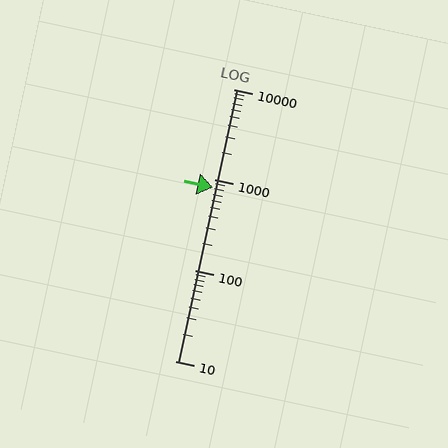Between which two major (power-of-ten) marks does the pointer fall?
The pointer is between 100 and 1000.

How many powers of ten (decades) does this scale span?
The scale spans 3 decades, from 10 to 10000.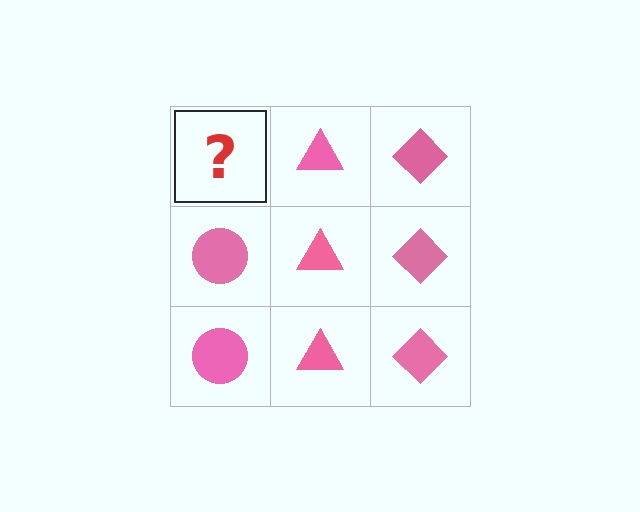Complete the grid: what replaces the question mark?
The question mark should be replaced with a pink circle.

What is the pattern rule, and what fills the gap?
The rule is that each column has a consistent shape. The gap should be filled with a pink circle.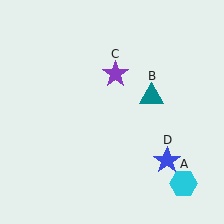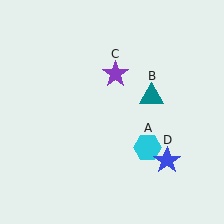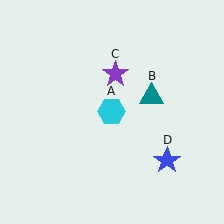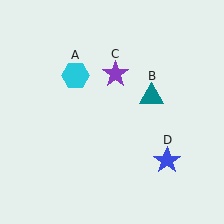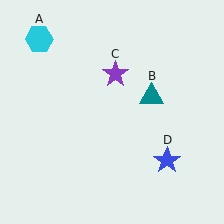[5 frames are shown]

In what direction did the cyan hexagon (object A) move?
The cyan hexagon (object A) moved up and to the left.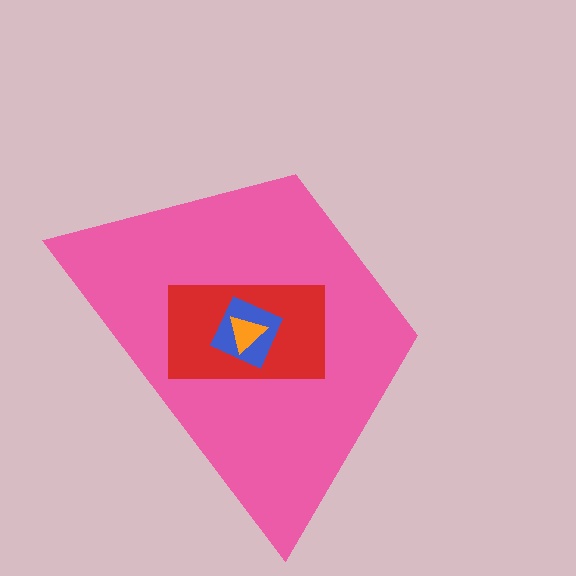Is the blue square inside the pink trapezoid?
Yes.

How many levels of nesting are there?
4.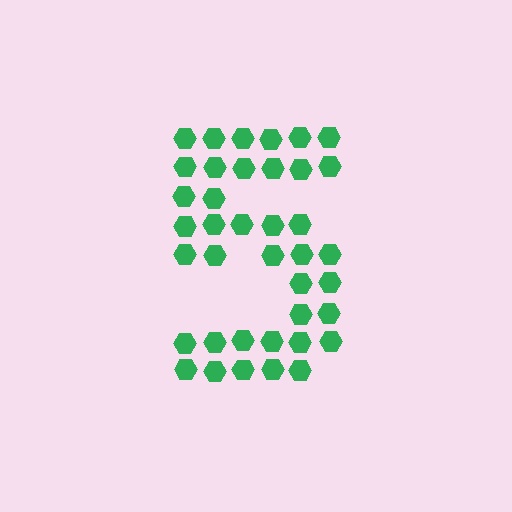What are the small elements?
The small elements are hexagons.